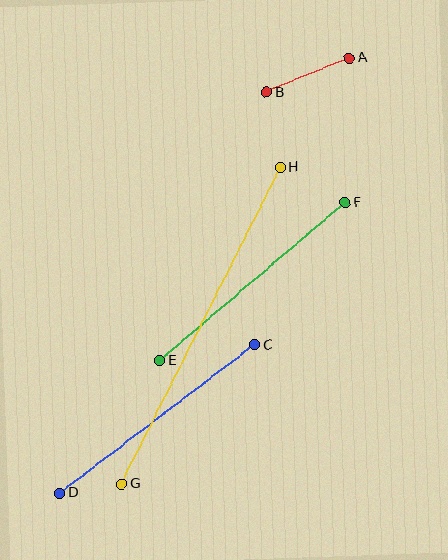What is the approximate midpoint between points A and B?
The midpoint is at approximately (308, 75) pixels.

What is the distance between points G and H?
The distance is approximately 354 pixels.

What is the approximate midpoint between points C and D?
The midpoint is at approximately (157, 419) pixels.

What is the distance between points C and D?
The distance is approximately 245 pixels.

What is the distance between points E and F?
The distance is approximately 244 pixels.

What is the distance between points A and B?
The distance is approximately 90 pixels.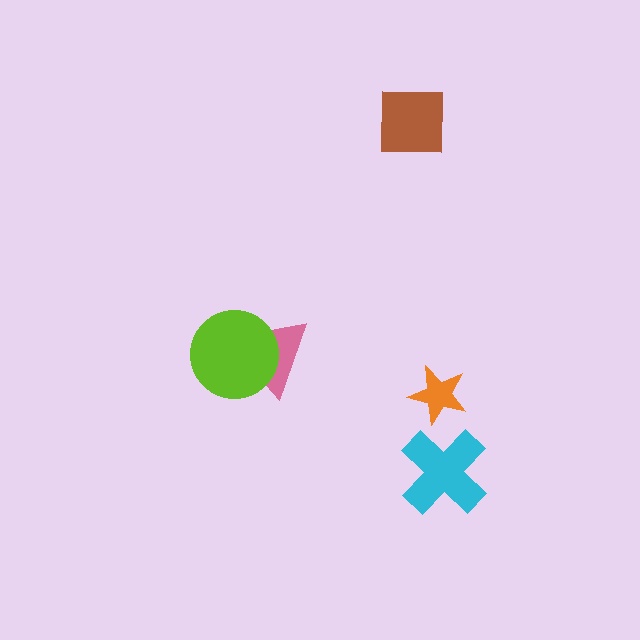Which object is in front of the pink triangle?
The lime circle is in front of the pink triangle.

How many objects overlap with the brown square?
0 objects overlap with the brown square.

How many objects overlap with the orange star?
0 objects overlap with the orange star.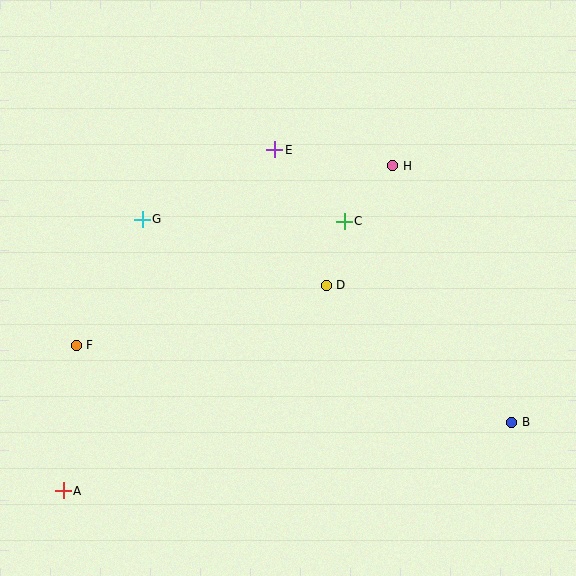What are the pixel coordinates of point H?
Point H is at (393, 166).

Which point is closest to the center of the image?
Point D at (326, 285) is closest to the center.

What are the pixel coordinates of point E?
Point E is at (275, 150).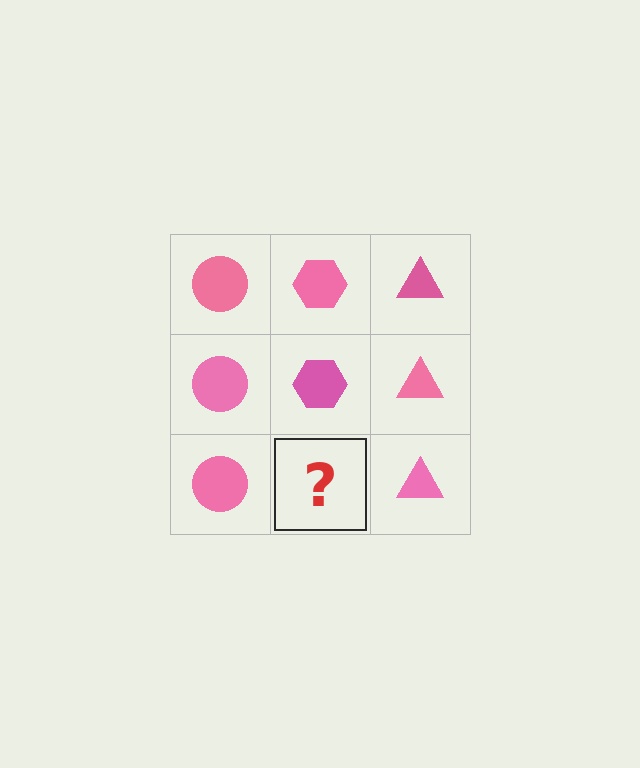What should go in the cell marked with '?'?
The missing cell should contain a pink hexagon.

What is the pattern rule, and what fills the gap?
The rule is that each column has a consistent shape. The gap should be filled with a pink hexagon.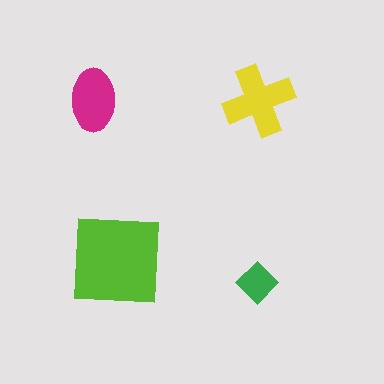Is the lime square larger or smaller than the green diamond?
Larger.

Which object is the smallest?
The green diamond.